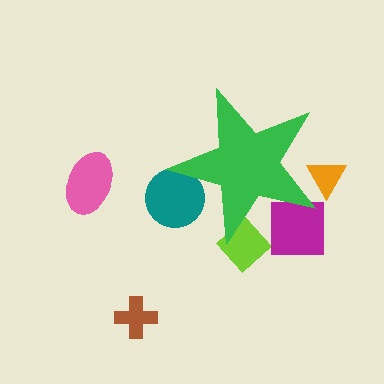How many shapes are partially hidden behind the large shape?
4 shapes are partially hidden.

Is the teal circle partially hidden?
Yes, the teal circle is partially hidden behind the green star.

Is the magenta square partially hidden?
Yes, the magenta square is partially hidden behind the green star.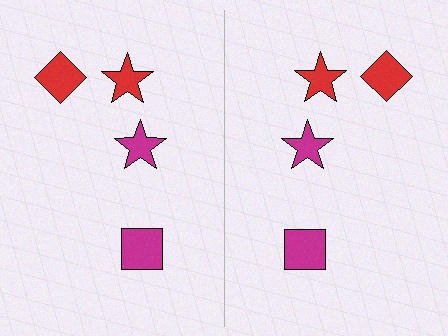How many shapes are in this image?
There are 8 shapes in this image.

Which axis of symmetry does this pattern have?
The pattern has a vertical axis of symmetry running through the center of the image.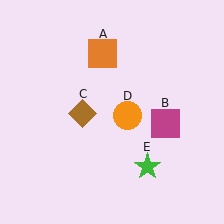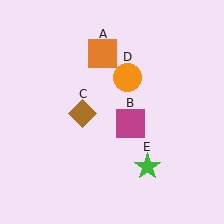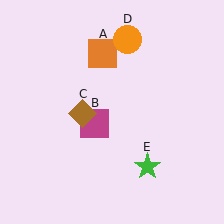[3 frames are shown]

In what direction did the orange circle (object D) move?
The orange circle (object D) moved up.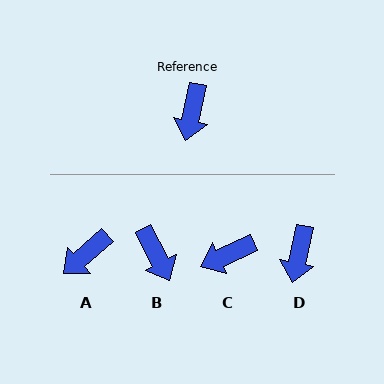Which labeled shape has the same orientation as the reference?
D.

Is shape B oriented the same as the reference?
No, it is off by about 40 degrees.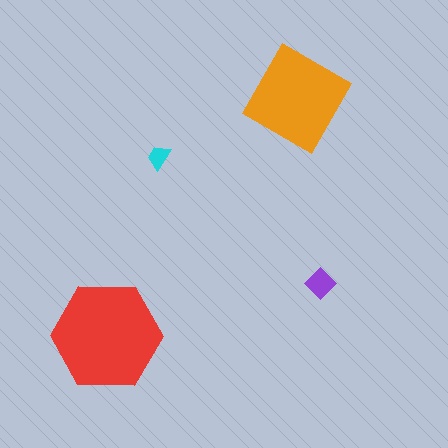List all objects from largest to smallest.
The red hexagon, the orange square, the purple diamond, the cyan trapezoid.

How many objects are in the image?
There are 4 objects in the image.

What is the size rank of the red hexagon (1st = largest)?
1st.